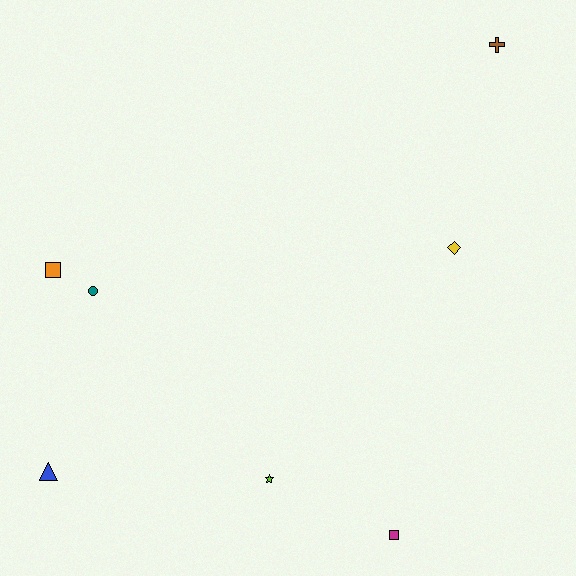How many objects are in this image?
There are 7 objects.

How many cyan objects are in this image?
There are no cyan objects.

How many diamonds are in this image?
There is 1 diamond.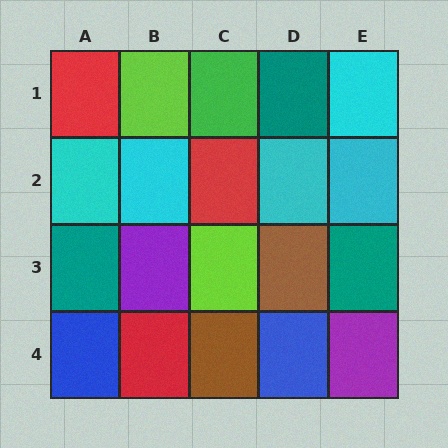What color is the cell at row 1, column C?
Green.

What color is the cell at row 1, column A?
Red.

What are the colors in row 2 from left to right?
Cyan, cyan, red, cyan, cyan.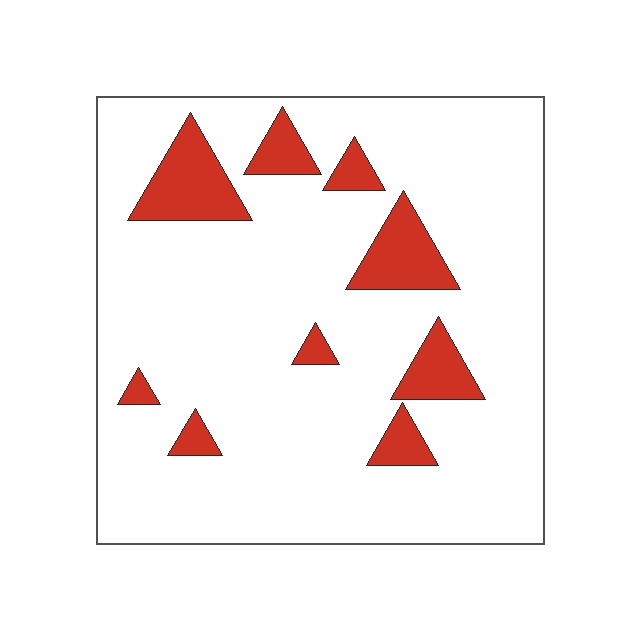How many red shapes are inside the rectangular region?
9.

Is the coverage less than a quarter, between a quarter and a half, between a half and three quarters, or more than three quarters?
Less than a quarter.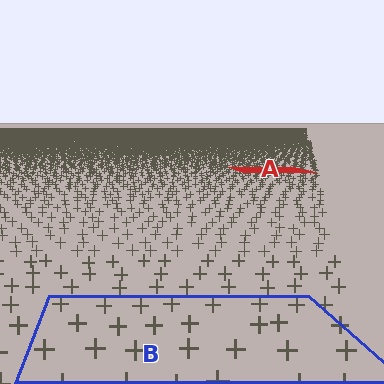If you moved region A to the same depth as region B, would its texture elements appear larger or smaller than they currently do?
They would appear larger. At a closer depth, the same texture elements are projected at a bigger on-screen size.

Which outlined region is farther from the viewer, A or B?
Region A is farther from the viewer — the texture elements inside it appear smaller and more densely packed.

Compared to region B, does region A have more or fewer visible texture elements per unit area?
Region A has more texture elements per unit area — they are packed more densely because it is farther away.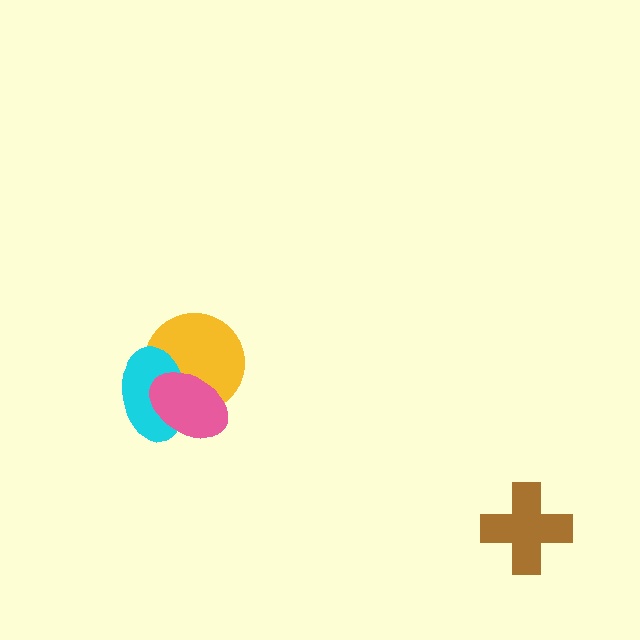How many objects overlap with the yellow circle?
2 objects overlap with the yellow circle.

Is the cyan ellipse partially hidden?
Yes, it is partially covered by another shape.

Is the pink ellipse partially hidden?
No, no other shape covers it.